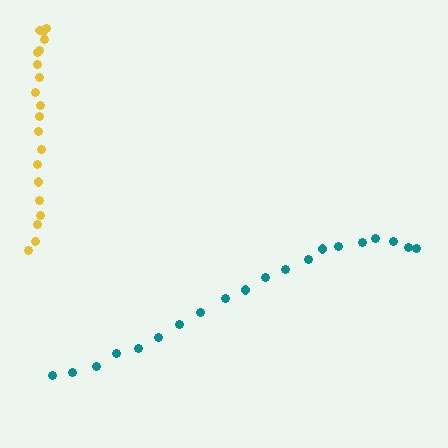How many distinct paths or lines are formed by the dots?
There are 2 distinct paths.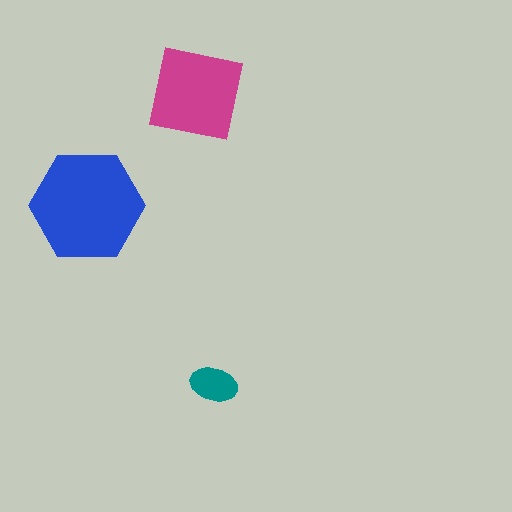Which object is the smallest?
The teal ellipse.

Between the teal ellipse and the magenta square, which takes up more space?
The magenta square.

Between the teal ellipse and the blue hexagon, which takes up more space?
The blue hexagon.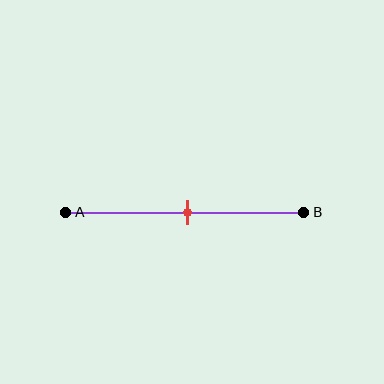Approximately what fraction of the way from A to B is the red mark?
The red mark is approximately 50% of the way from A to B.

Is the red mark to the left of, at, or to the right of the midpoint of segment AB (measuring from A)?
The red mark is approximately at the midpoint of segment AB.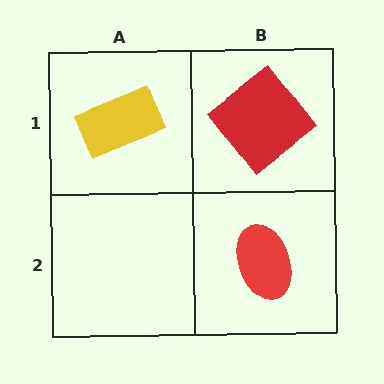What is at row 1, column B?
A red diamond.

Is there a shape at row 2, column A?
No, that cell is empty.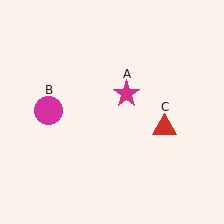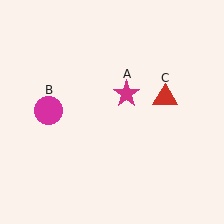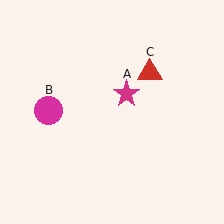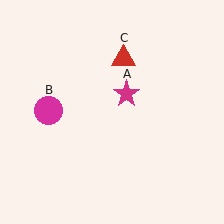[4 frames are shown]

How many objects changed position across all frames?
1 object changed position: red triangle (object C).